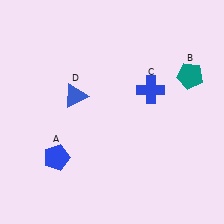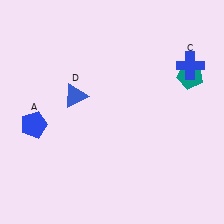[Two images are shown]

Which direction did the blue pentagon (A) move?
The blue pentagon (A) moved up.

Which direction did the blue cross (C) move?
The blue cross (C) moved right.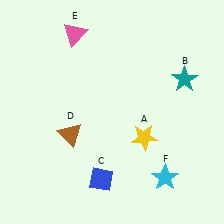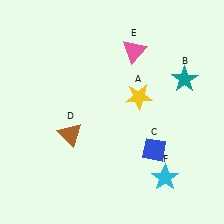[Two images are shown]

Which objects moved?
The objects that moved are: the yellow star (A), the blue diamond (C), the pink triangle (E).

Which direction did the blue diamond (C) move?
The blue diamond (C) moved right.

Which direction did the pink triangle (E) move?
The pink triangle (E) moved right.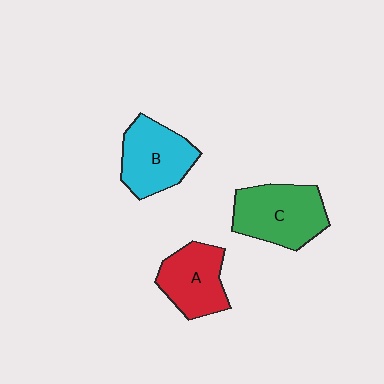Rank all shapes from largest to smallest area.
From largest to smallest: C (green), B (cyan), A (red).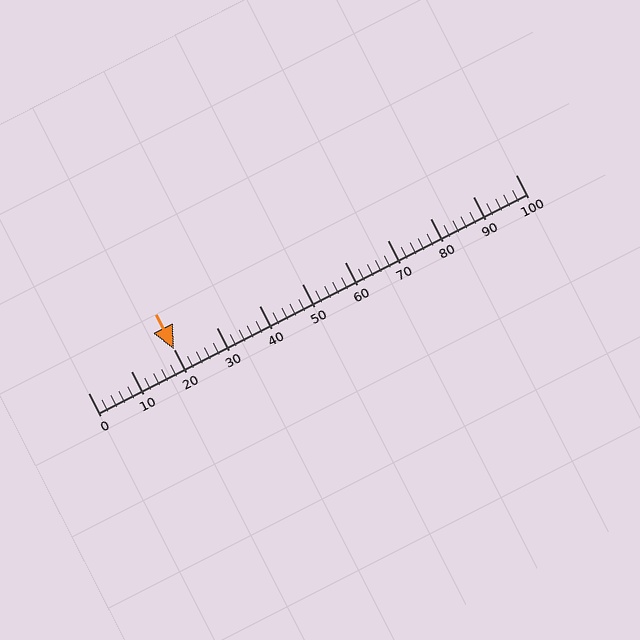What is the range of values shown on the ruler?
The ruler shows values from 0 to 100.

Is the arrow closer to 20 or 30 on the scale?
The arrow is closer to 20.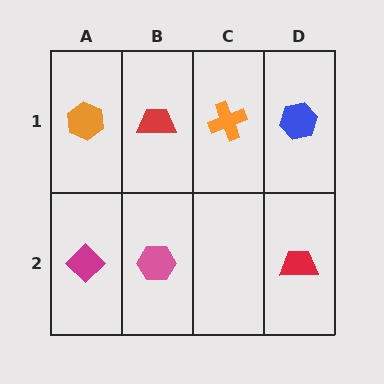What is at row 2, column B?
A pink hexagon.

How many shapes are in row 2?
3 shapes.